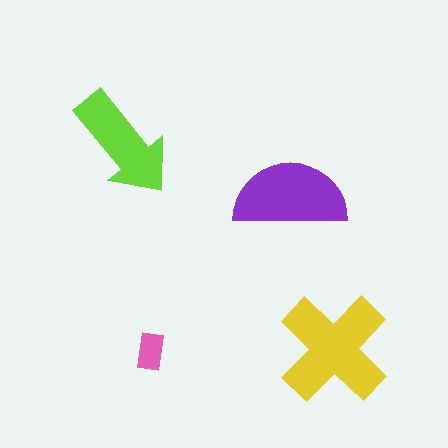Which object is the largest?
The yellow cross.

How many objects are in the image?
There are 4 objects in the image.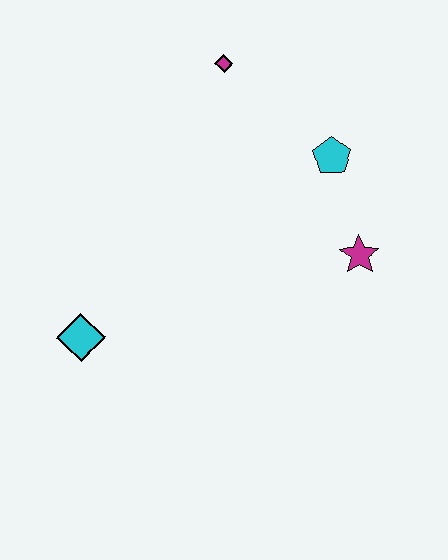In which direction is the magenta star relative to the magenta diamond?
The magenta star is below the magenta diamond.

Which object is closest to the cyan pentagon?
The magenta star is closest to the cyan pentagon.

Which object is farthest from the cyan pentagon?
The cyan diamond is farthest from the cyan pentagon.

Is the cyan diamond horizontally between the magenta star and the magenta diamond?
No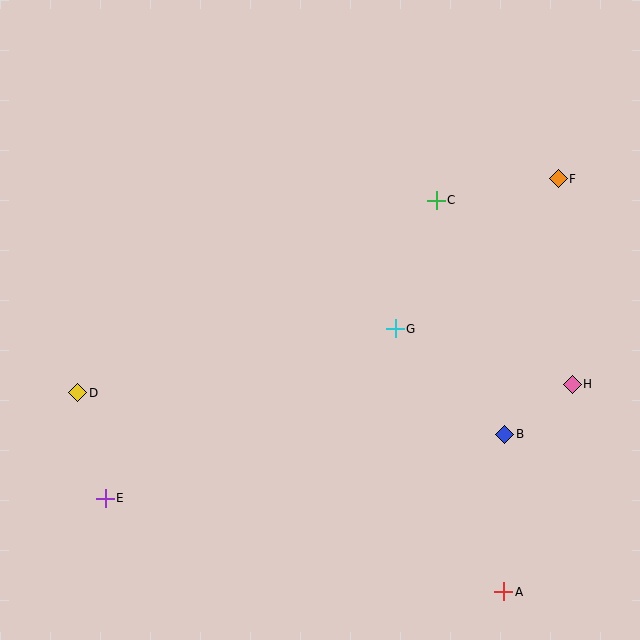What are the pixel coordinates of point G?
Point G is at (395, 329).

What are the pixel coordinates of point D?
Point D is at (78, 393).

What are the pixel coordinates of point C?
Point C is at (436, 200).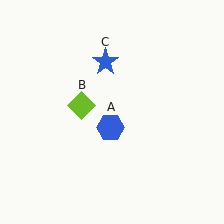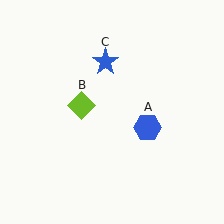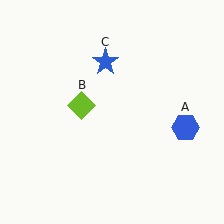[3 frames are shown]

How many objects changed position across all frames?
1 object changed position: blue hexagon (object A).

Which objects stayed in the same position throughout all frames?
Lime diamond (object B) and blue star (object C) remained stationary.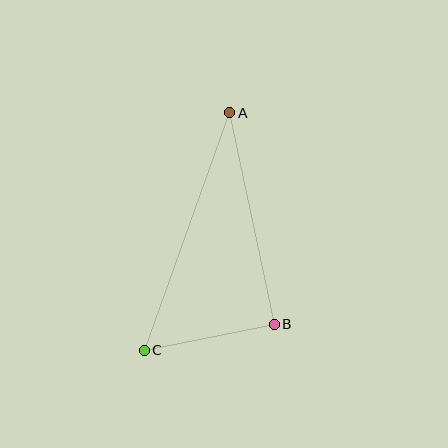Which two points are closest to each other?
Points B and C are closest to each other.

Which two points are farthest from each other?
Points A and C are farthest from each other.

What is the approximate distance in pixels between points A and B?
The distance between A and B is approximately 216 pixels.